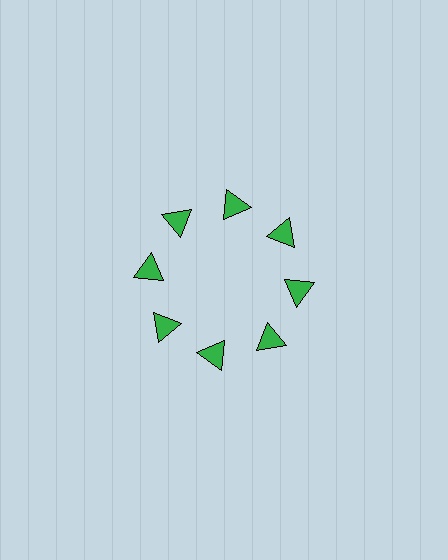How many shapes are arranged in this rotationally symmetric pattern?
There are 8 shapes, arranged in 8 groups of 1.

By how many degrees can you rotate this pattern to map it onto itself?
The pattern maps onto itself every 45 degrees of rotation.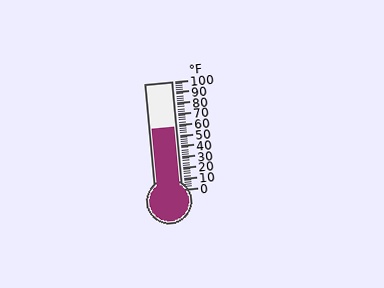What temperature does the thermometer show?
The thermometer shows approximately 58°F.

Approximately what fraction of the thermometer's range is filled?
The thermometer is filled to approximately 60% of its range.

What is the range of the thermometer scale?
The thermometer scale ranges from 0°F to 100°F.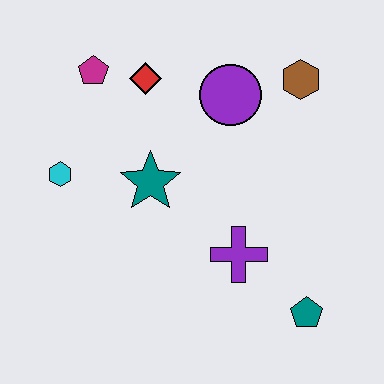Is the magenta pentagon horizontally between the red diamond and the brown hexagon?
No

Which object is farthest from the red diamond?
The teal pentagon is farthest from the red diamond.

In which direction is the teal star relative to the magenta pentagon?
The teal star is below the magenta pentagon.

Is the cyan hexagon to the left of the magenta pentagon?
Yes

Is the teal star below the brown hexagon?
Yes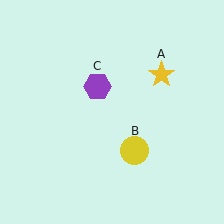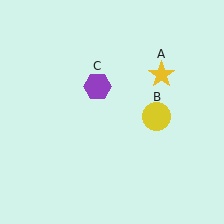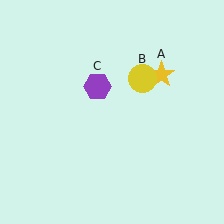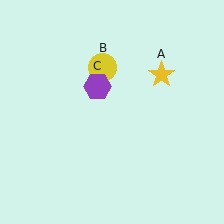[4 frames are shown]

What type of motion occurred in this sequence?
The yellow circle (object B) rotated counterclockwise around the center of the scene.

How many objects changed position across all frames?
1 object changed position: yellow circle (object B).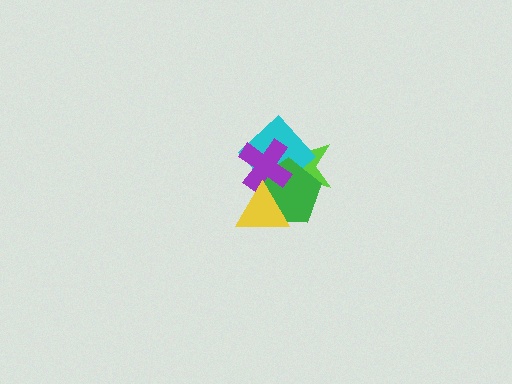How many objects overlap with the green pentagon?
4 objects overlap with the green pentagon.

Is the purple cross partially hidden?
Yes, it is partially covered by another shape.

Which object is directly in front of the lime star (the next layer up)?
The cyan diamond is directly in front of the lime star.